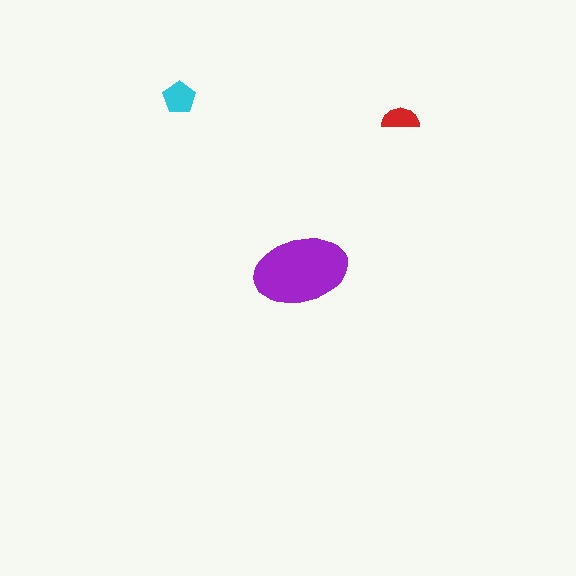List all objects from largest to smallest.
The purple ellipse, the cyan pentagon, the red semicircle.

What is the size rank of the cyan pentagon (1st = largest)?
2nd.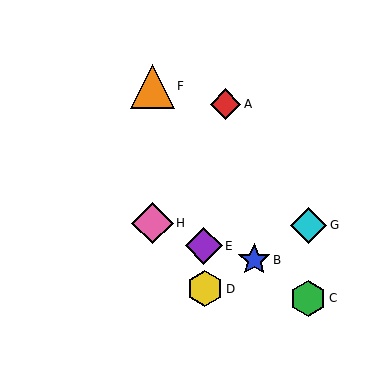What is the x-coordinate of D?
Object D is at x≈205.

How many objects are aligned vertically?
2 objects (F, H) are aligned vertically.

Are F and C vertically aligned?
No, F is at x≈152 and C is at x≈308.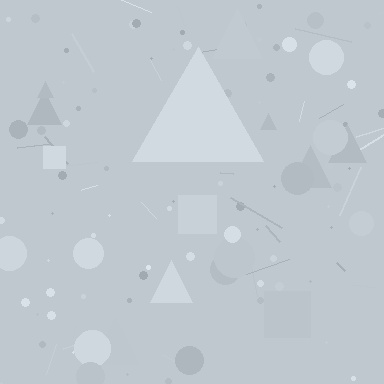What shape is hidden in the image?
A triangle is hidden in the image.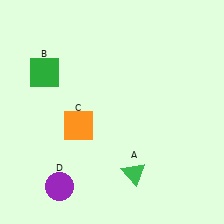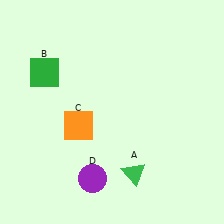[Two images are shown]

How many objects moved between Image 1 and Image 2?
1 object moved between the two images.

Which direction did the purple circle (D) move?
The purple circle (D) moved right.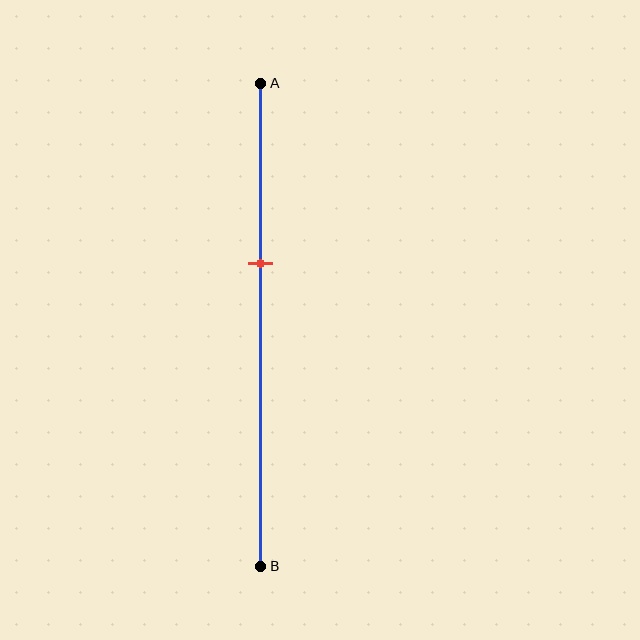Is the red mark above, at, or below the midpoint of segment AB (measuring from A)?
The red mark is above the midpoint of segment AB.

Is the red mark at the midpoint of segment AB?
No, the mark is at about 35% from A, not at the 50% midpoint.